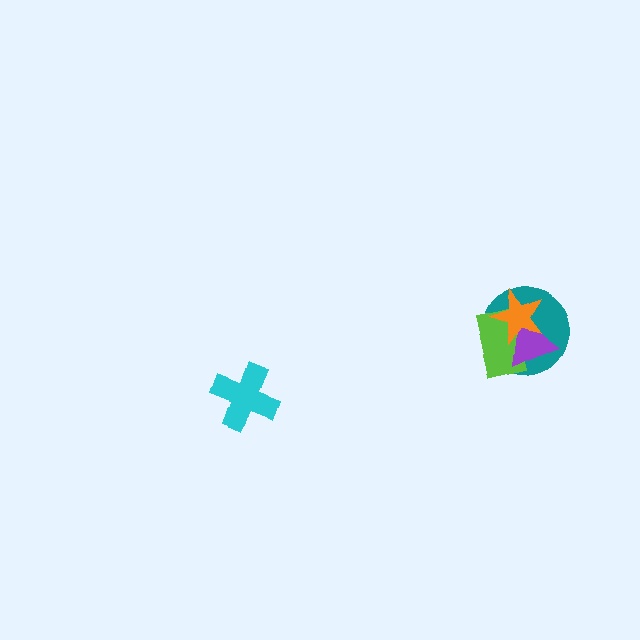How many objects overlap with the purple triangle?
3 objects overlap with the purple triangle.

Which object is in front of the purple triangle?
The orange star is in front of the purple triangle.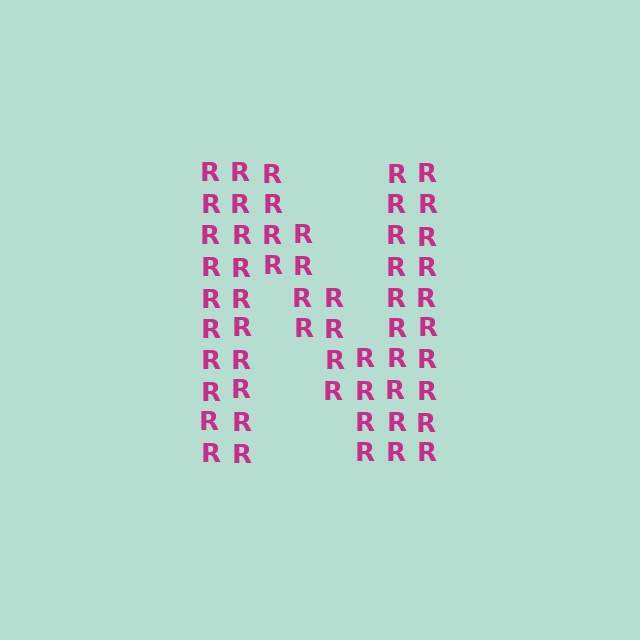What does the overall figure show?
The overall figure shows the letter N.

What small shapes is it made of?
It is made of small letter R's.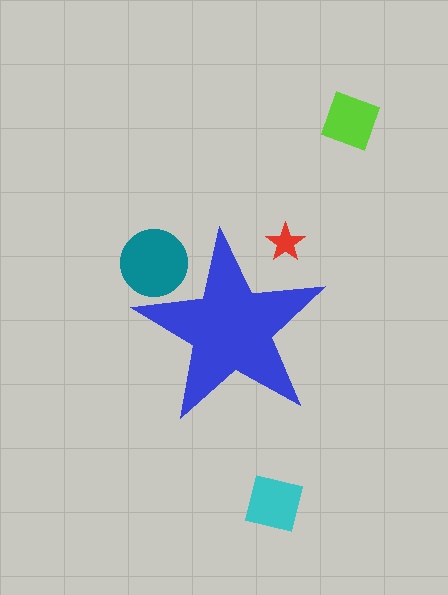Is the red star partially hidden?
Yes, the red star is partially hidden behind the blue star.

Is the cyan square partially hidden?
No, the cyan square is fully visible.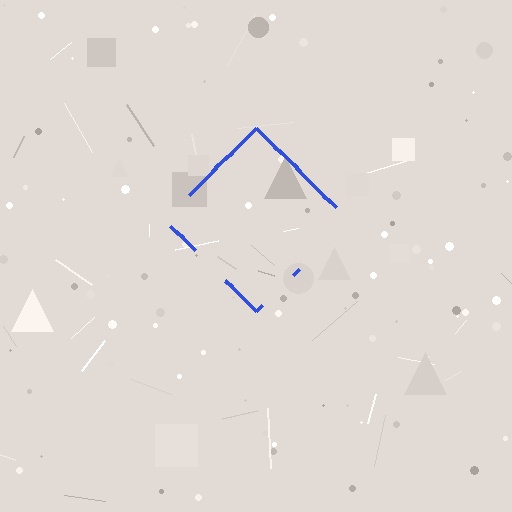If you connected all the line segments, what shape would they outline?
They would outline a diamond.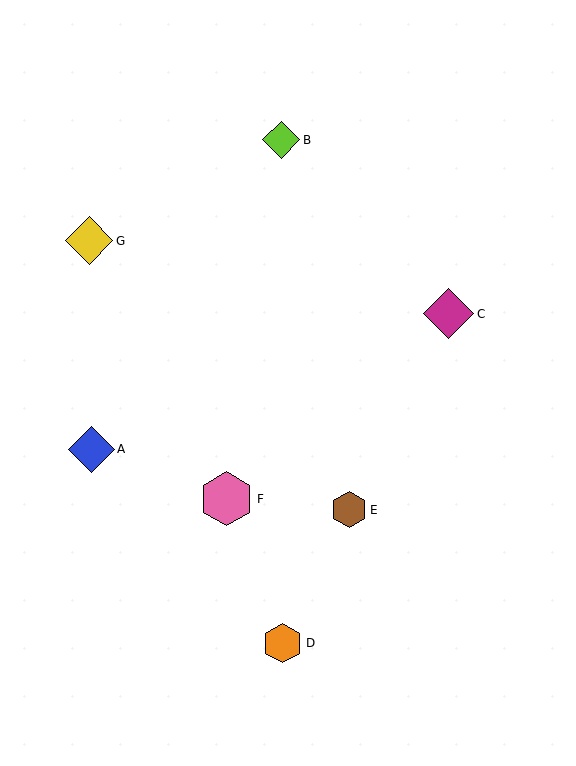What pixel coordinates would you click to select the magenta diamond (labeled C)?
Click at (449, 314) to select the magenta diamond C.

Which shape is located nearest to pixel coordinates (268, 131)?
The lime diamond (labeled B) at (281, 140) is nearest to that location.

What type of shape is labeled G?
Shape G is a yellow diamond.